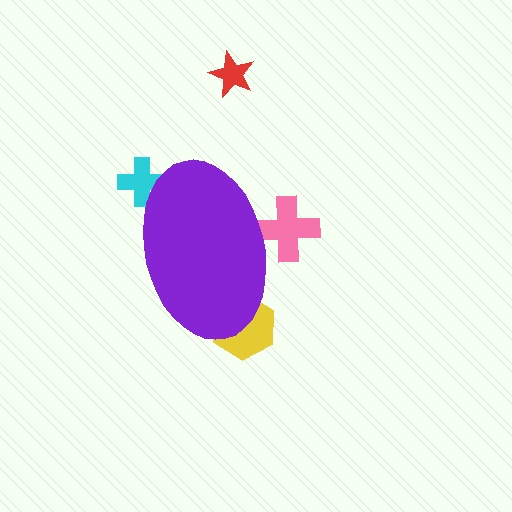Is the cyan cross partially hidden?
Yes, the cyan cross is partially hidden behind the purple ellipse.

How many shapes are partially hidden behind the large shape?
3 shapes are partially hidden.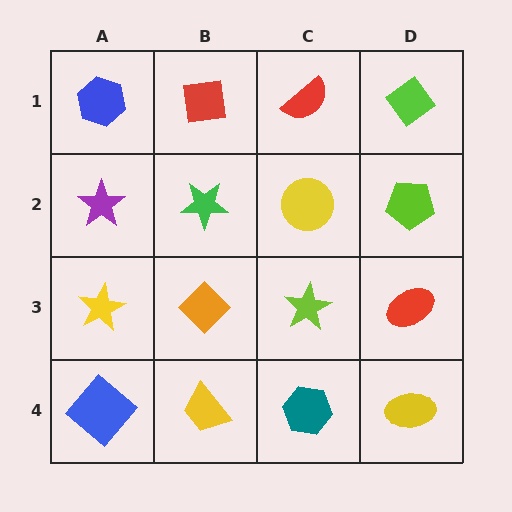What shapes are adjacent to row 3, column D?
A lime pentagon (row 2, column D), a yellow ellipse (row 4, column D), a lime star (row 3, column C).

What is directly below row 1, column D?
A lime pentagon.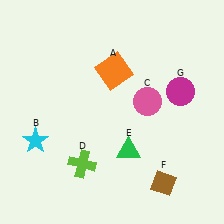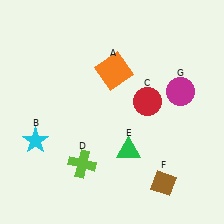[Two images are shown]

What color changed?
The circle (C) changed from pink in Image 1 to red in Image 2.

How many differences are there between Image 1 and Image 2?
There is 1 difference between the two images.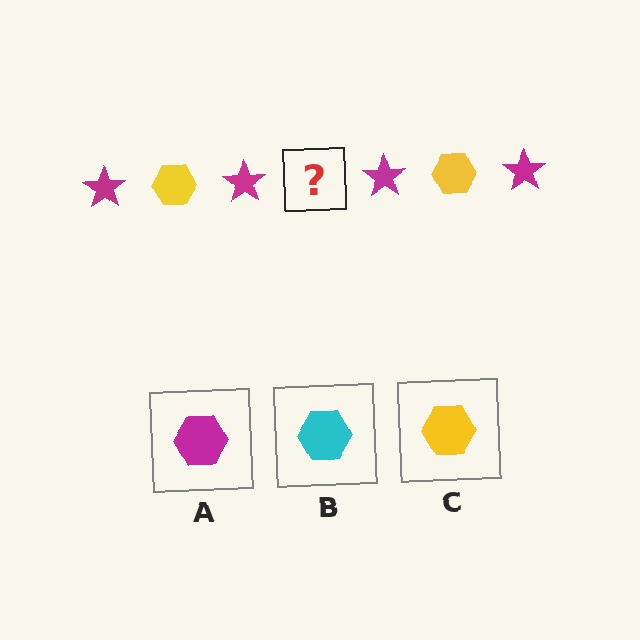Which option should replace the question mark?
Option C.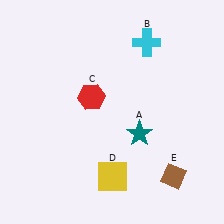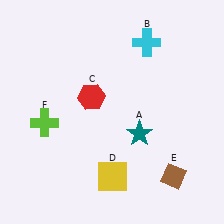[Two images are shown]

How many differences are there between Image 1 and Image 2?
There is 1 difference between the two images.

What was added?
A lime cross (F) was added in Image 2.